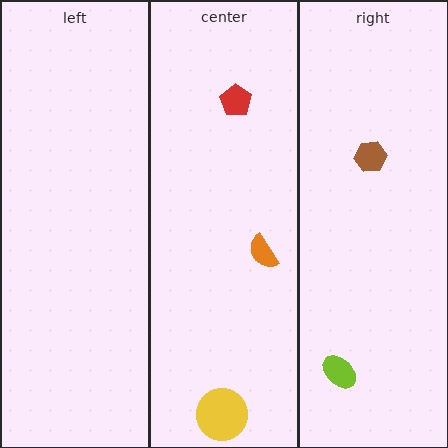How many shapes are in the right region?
2.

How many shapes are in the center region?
3.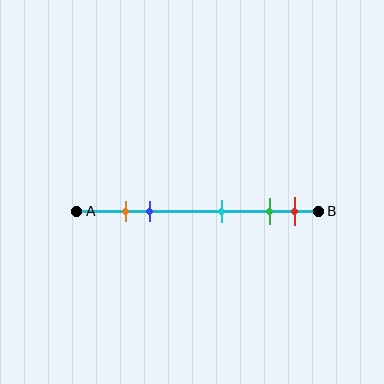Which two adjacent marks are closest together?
The orange and blue marks are the closest adjacent pair.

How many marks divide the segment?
There are 5 marks dividing the segment.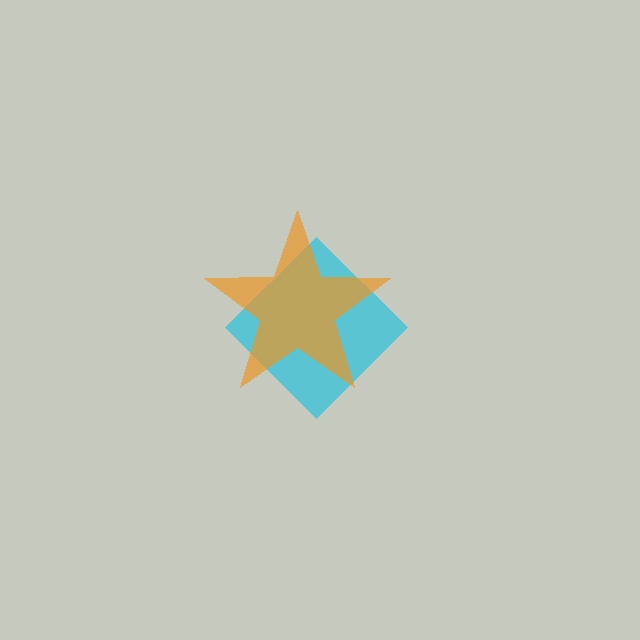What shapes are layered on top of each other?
The layered shapes are: a cyan diamond, an orange star.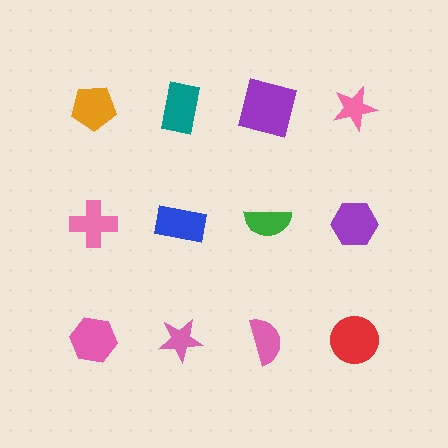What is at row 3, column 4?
A red circle.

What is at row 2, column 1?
A pink cross.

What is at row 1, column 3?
A purple square.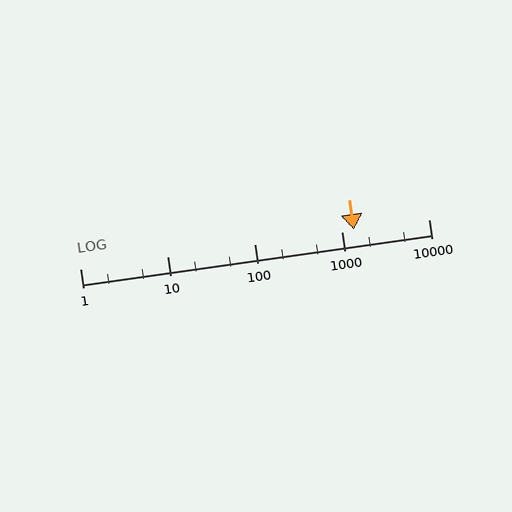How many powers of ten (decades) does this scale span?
The scale spans 4 decades, from 1 to 10000.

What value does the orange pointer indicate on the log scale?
The pointer indicates approximately 1400.